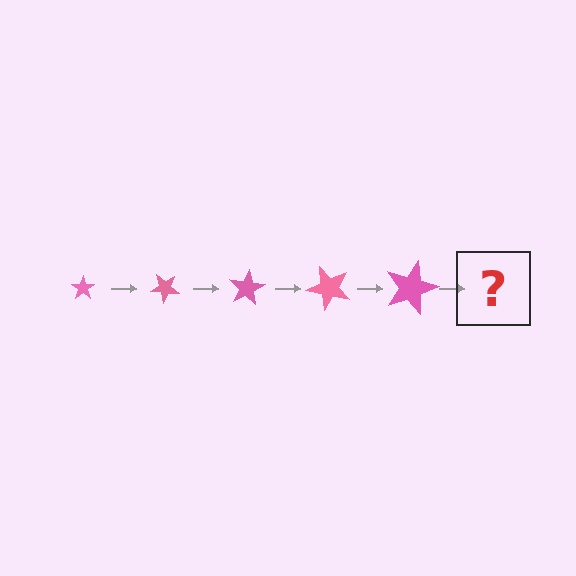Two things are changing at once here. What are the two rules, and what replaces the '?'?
The two rules are that the star grows larger each step and it rotates 40 degrees each step. The '?' should be a star, larger than the previous one and rotated 200 degrees from the start.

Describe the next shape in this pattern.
It should be a star, larger than the previous one and rotated 200 degrees from the start.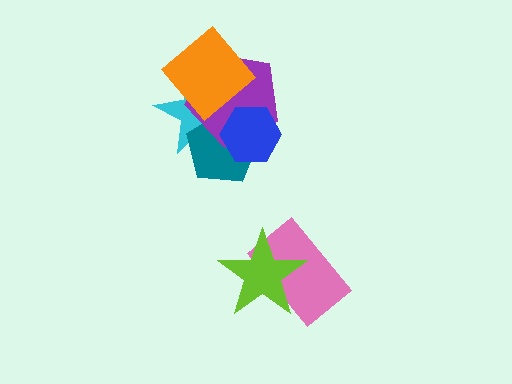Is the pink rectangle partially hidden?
Yes, it is partially covered by another shape.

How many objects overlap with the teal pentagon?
3 objects overlap with the teal pentagon.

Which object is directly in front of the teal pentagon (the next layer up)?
The purple pentagon is directly in front of the teal pentagon.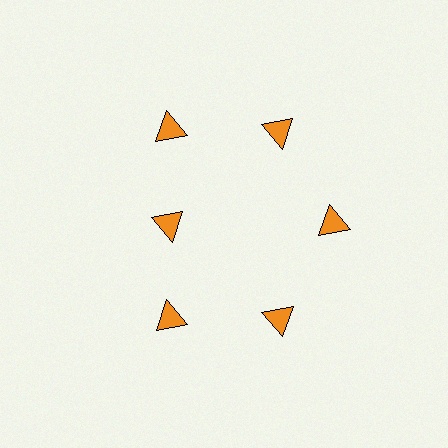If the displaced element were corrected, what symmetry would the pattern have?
It would have 6-fold rotational symmetry — the pattern would map onto itself every 60 degrees.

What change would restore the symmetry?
The symmetry would be restored by moving it outward, back onto the ring so that all 6 triangles sit at equal angles and equal distance from the center.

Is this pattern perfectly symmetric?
No. The 6 orange triangles are arranged in a ring, but one element near the 9 o'clock position is pulled inward toward the center, breaking the 6-fold rotational symmetry.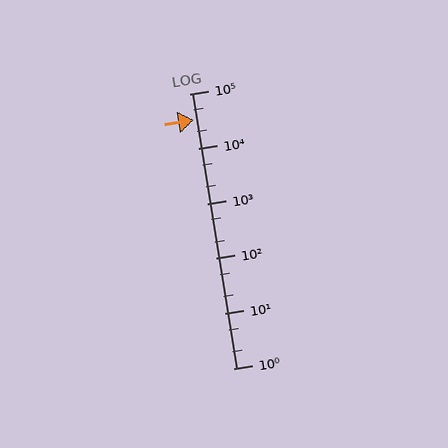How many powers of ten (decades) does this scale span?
The scale spans 5 decades, from 1 to 100000.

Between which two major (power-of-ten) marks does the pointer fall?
The pointer is between 10000 and 100000.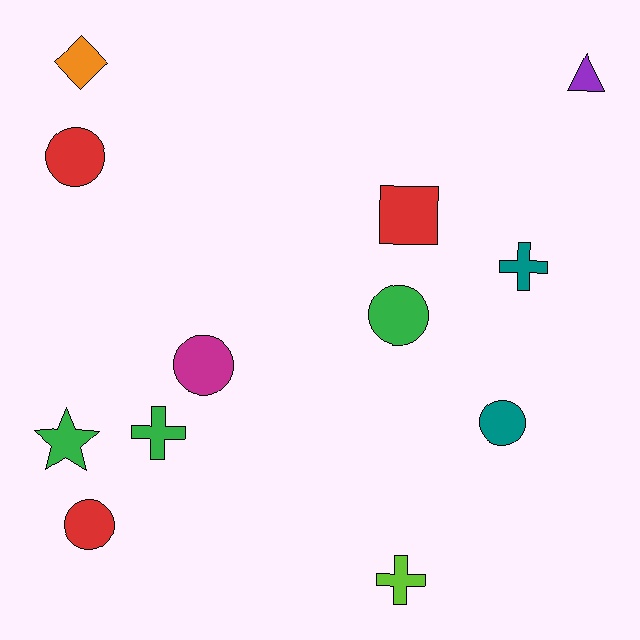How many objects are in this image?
There are 12 objects.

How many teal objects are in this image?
There are 2 teal objects.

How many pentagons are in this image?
There are no pentagons.